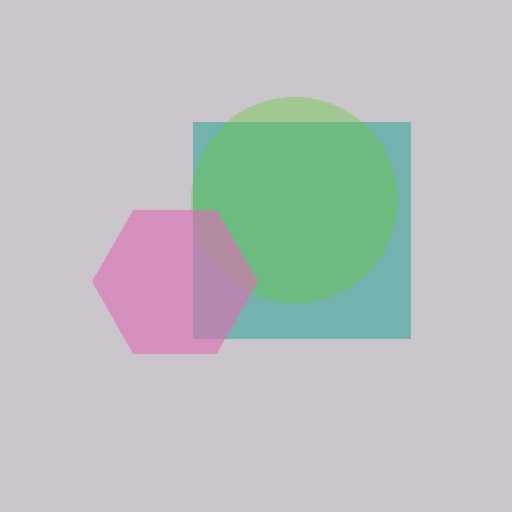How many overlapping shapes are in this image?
There are 3 overlapping shapes in the image.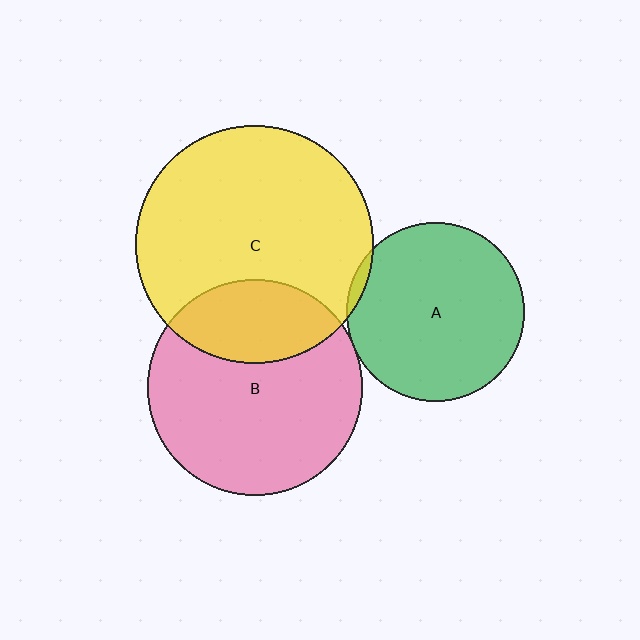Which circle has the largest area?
Circle C (yellow).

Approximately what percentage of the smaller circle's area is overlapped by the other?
Approximately 5%.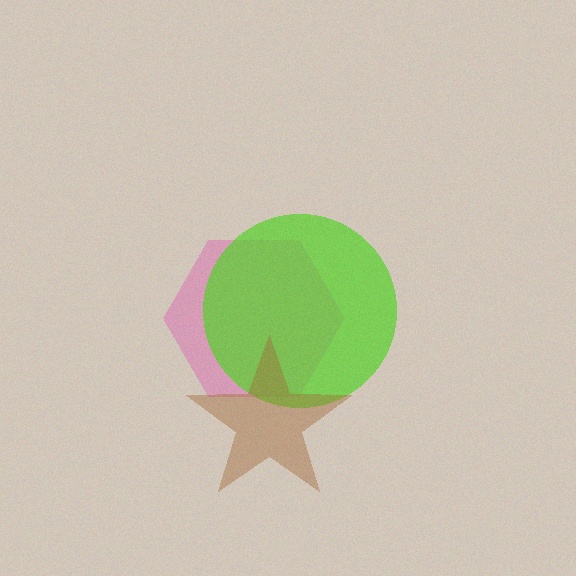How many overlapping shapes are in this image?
There are 3 overlapping shapes in the image.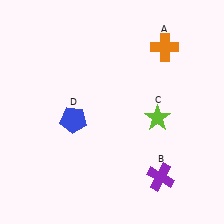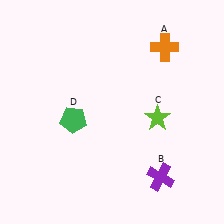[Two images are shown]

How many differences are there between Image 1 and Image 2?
There is 1 difference between the two images.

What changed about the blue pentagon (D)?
In Image 1, D is blue. In Image 2, it changed to green.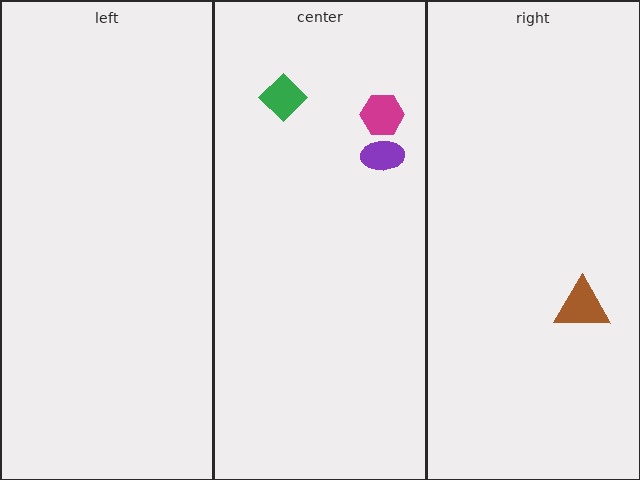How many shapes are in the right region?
1.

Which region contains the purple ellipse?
The center region.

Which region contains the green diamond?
The center region.